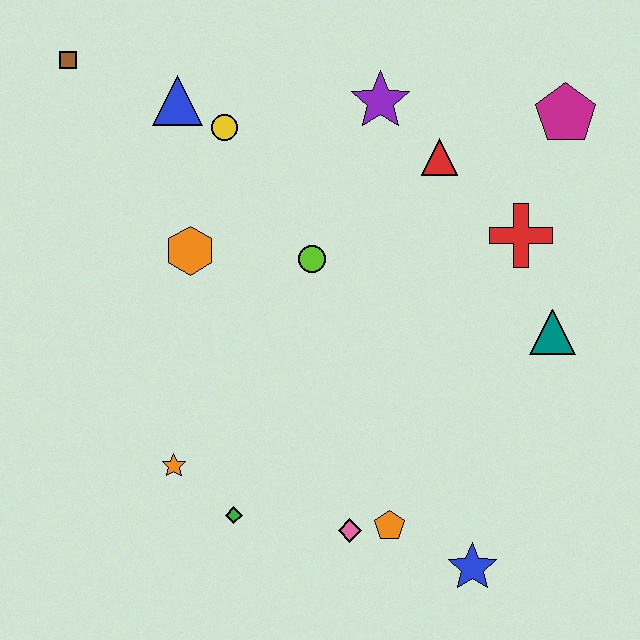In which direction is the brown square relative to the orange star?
The brown square is above the orange star.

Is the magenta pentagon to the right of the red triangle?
Yes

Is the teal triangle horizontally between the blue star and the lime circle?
No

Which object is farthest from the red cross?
The brown square is farthest from the red cross.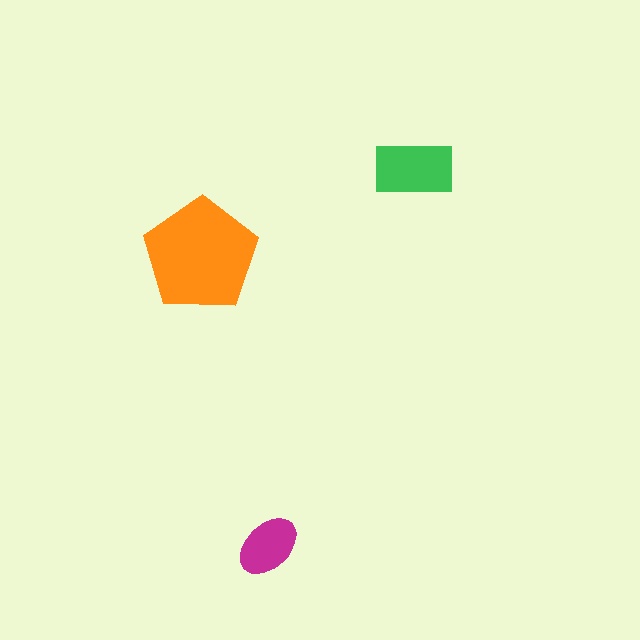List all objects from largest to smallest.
The orange pentagon, the green rectangle, the magenta ellipse.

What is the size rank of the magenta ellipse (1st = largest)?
3rd.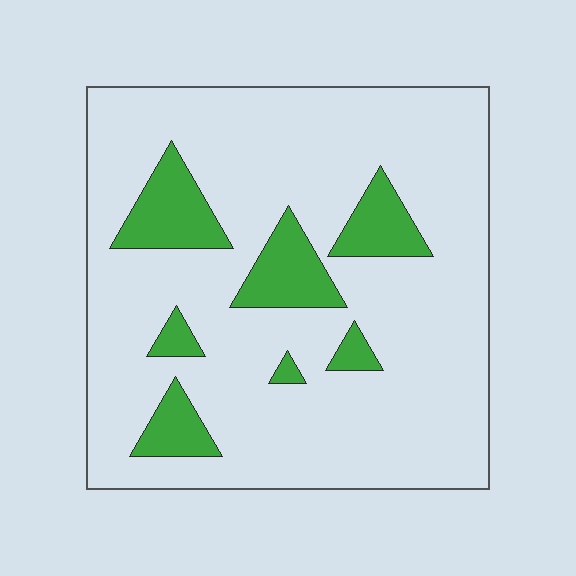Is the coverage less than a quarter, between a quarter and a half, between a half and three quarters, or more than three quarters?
Less than a quarter.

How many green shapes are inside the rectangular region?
7.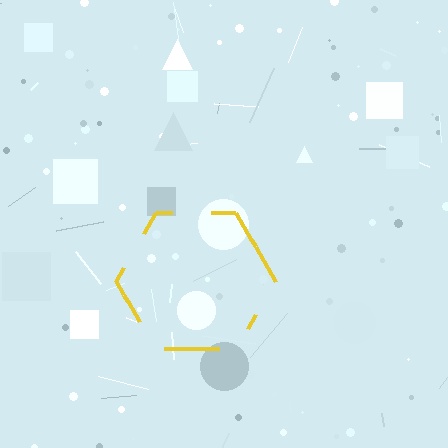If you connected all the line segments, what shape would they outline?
They would outline a hexagon.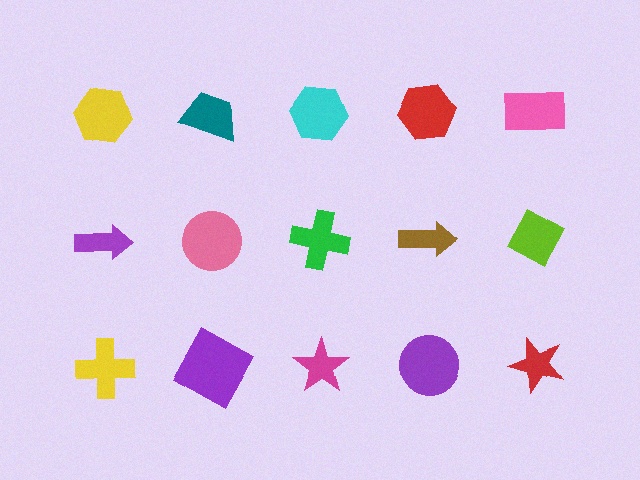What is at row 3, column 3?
A magenta star.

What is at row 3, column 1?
A yellow cross.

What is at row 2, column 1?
A purple arrow.